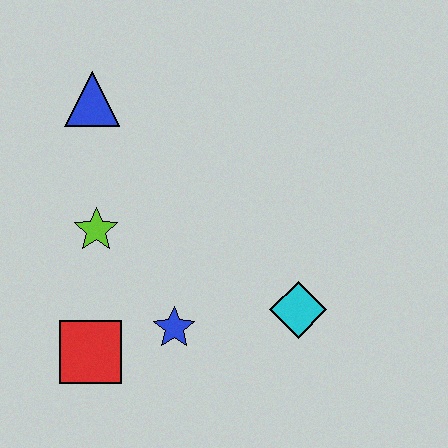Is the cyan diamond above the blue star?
Yes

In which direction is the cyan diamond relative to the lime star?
The cyan diamond is to the right of the lime star.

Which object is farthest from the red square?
The blue triangle is farthest from the red square.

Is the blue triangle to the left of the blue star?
Yes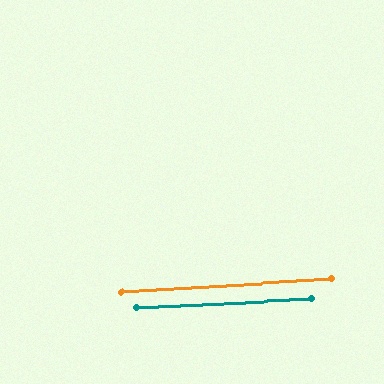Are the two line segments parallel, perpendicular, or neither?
Parallel — their directions differ by only 0.8°.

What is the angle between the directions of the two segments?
Approximately 1 degree.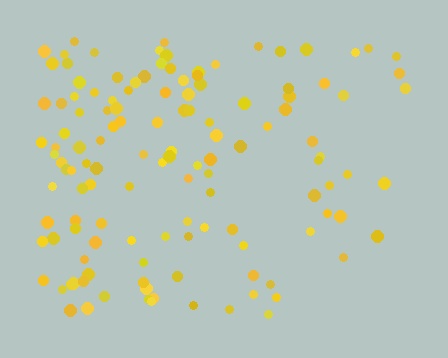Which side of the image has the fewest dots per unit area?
The right.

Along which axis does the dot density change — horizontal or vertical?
Horizontal.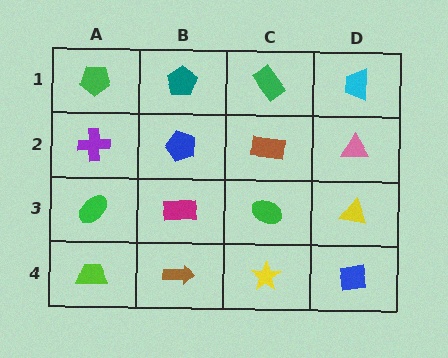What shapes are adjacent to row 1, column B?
A blue pentagon (row 2, column B), a green pentagon (row 1, column A), a green rectangle (row 1, column C).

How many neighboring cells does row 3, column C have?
4.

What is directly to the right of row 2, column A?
A blue pentagon.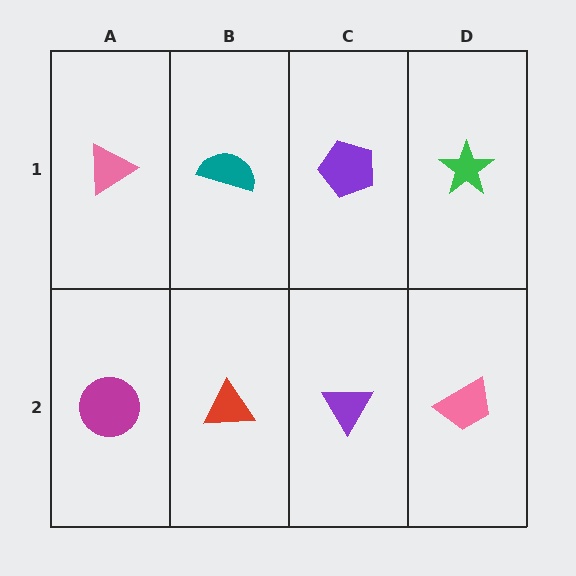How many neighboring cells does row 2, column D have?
2.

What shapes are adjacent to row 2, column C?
A purple pentagon (row 1, column C), a red triangle (row 2, column B), a pink trapezoid (row 2, column D).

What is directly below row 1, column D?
A pink trapezoid.